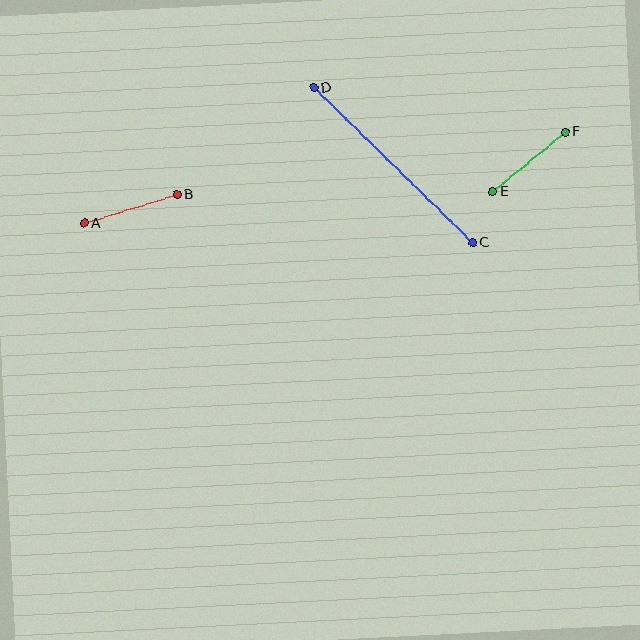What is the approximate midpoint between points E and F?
The midpoint is at approximately (529, 162) pixels.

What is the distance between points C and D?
The distance is approximately 222 pixels.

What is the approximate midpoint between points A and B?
The midpoint is at approximately (131, 209) pixels.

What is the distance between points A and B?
The distance is approximately 97 pixels.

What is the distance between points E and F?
The distance is approximately 94 pixels.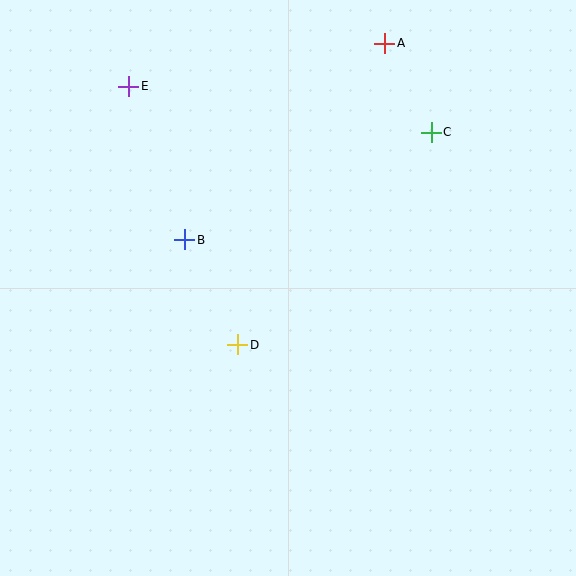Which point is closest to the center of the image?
Point D at (238, 345) is closest to the center.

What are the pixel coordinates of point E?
Point E is at (129, 86).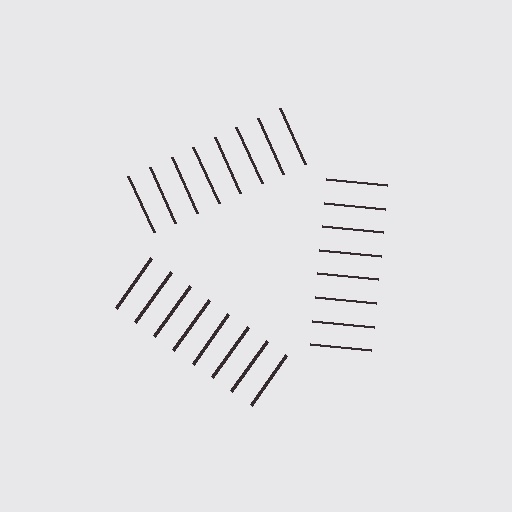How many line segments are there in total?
24 — 8 along each of the 3 edges.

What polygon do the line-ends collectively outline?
An illusory triangle — the line segments terminate on its edges but no continuous stroke is drawn.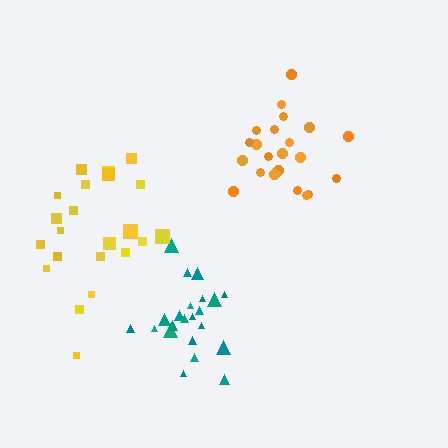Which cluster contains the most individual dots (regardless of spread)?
Orange (22).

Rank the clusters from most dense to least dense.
orange, teal, yellow.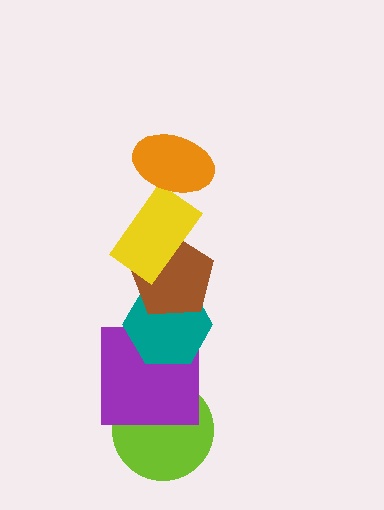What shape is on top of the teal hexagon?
The brown pentagon is on top of the teal hexagon.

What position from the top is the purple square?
The purple square is 5th from the top.